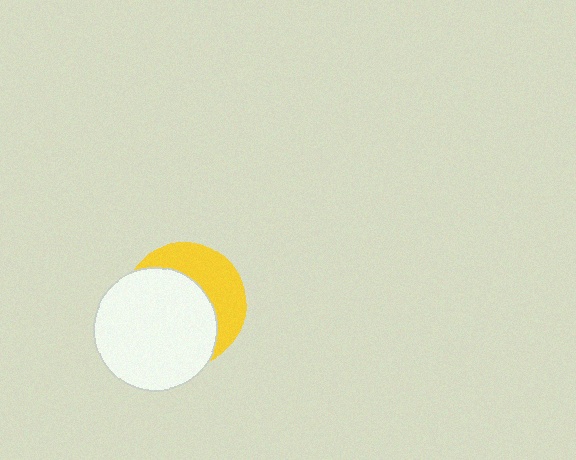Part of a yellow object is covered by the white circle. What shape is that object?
It is a circle.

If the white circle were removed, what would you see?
You would see the complete yellow circle.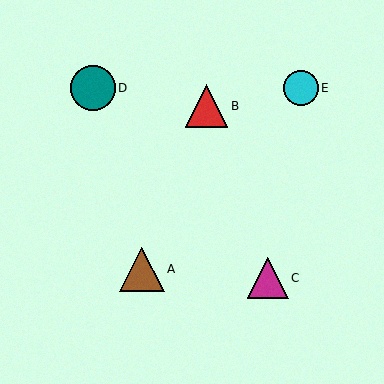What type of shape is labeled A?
Shape A is a brown triangle.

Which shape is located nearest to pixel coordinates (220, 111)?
The red triangle (labeled B) at (207, 106) is nearest to that location.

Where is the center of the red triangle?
The center of the red triangle is at (207, 106).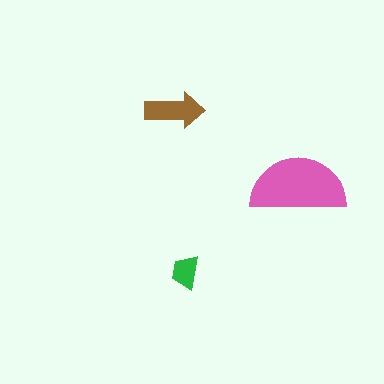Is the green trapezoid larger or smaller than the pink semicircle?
Smaller.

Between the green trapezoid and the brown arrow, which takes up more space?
The brown arrow.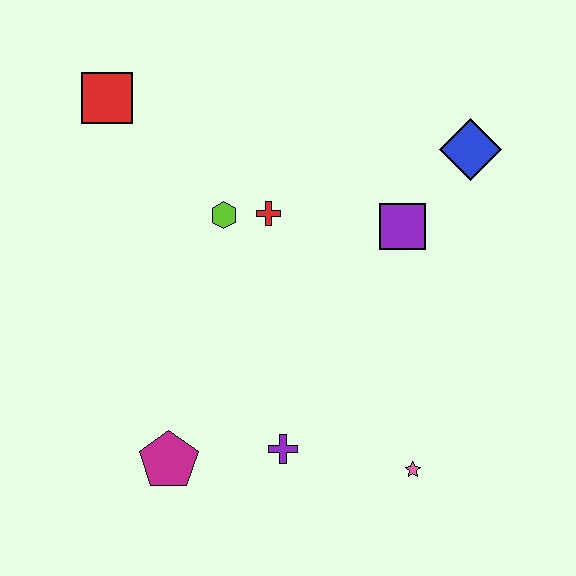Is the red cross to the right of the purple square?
No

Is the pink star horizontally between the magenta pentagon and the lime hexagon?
No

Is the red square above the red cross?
Yes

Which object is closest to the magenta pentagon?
The purple cross is closest to the magenta pentagon.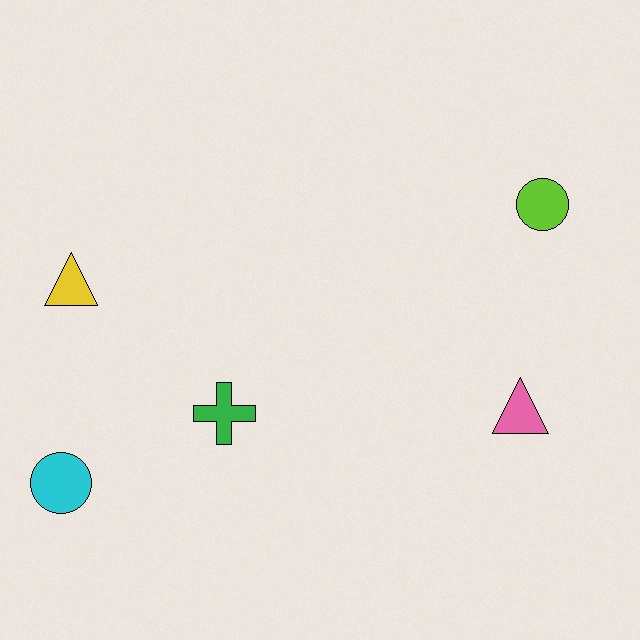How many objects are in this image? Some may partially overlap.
There are 5 objects.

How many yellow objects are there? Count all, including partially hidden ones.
There is 1 yellow object.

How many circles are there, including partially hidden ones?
There are 2 circles.